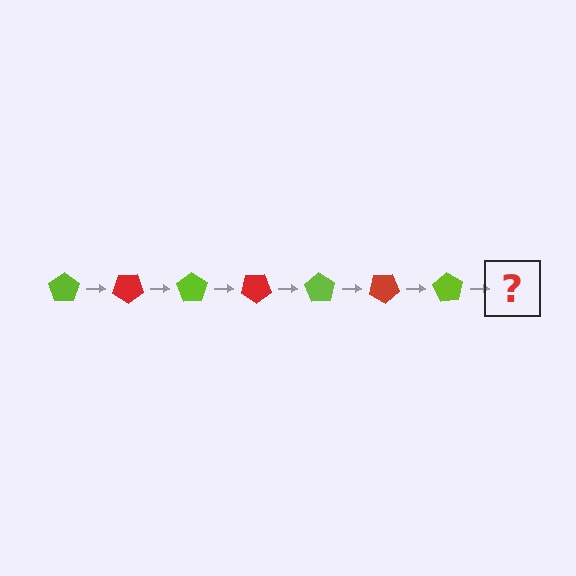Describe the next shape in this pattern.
It should be a red pentagon, rotated 245 degrees from the start.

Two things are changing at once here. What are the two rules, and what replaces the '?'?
The two rules are that it rotates 35 degrees each step and the color cycles through lime and red. The '?' should be a red pentagon, rotated 245 degrees from the start.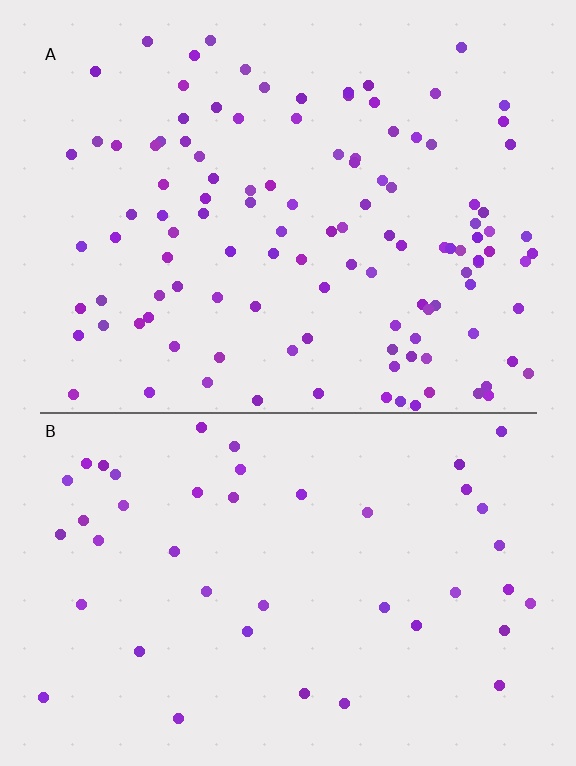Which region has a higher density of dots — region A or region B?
A (the top).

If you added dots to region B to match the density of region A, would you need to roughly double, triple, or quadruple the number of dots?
Approximately triple.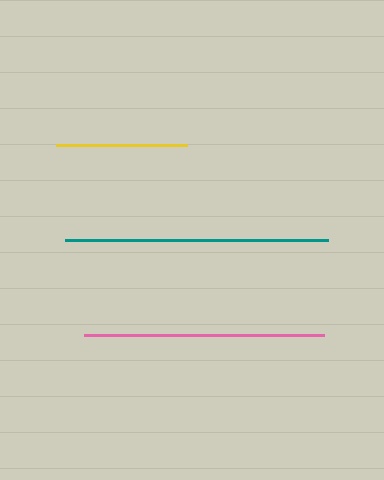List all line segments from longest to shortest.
From longest to shortest: teal, pink, yellow.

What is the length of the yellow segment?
The yellow segment is approximately 131 pixels long.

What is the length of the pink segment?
The pink segment is approximately 241 pixels long.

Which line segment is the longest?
The teal line is the longest at approximately 263 pixels.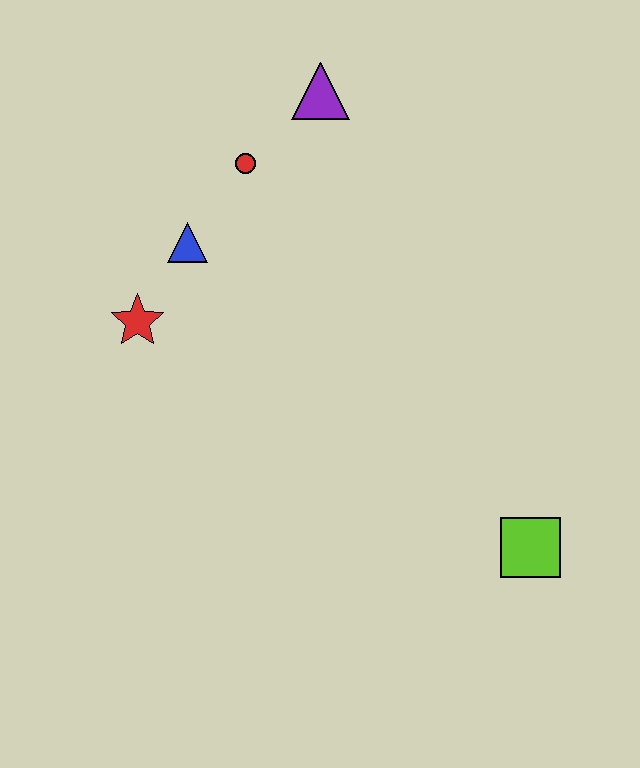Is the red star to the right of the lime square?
No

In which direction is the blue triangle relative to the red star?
The blue triangle is above the red star.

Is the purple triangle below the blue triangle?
No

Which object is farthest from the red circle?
The lime square is farthest from the red circle.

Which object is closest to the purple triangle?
The red circle is closest to the purple triangle.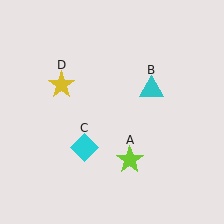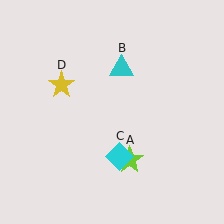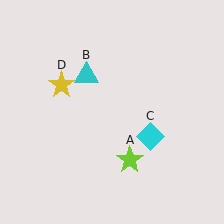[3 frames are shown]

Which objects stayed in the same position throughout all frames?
Lime star (object A) and yellow star (object D) remained stationary.